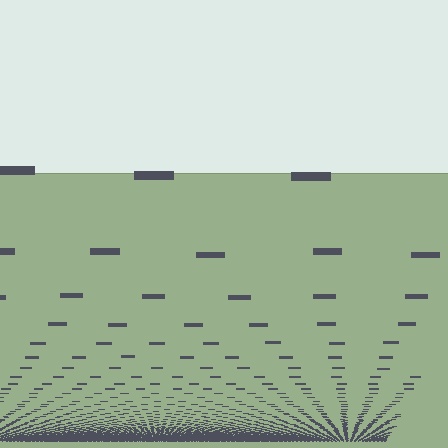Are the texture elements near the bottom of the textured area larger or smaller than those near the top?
Smaller. The gradient is inverted — elements near the bottom are smaller and denser.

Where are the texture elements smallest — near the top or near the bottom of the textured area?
Near the bottom.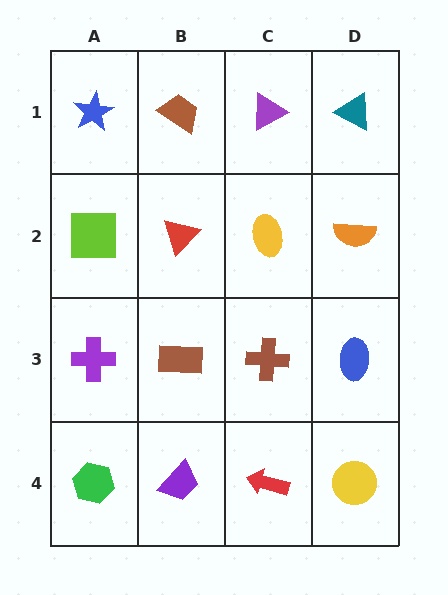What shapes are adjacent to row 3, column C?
A yellow ellipse (row 2, column C), a red arrow (row 4, column C), a brown rectangle (row 3, column B), a blue ellipse (row 3, column D).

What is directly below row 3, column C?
A red arrow.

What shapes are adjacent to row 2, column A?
A blue star (row 1, column A), a purple cross (row 3, column A), a red triangle (row 2, column B).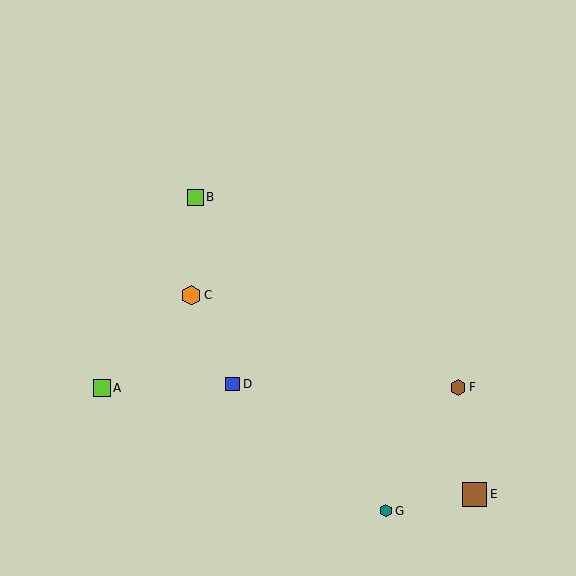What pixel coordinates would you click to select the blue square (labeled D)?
Click at (233, 384) to select the blue square D.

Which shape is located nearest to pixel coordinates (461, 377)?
The brown hexagon (labeled F) at (458, 387) is nearest to that location.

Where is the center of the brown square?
The center of the brown square is at (475, 494).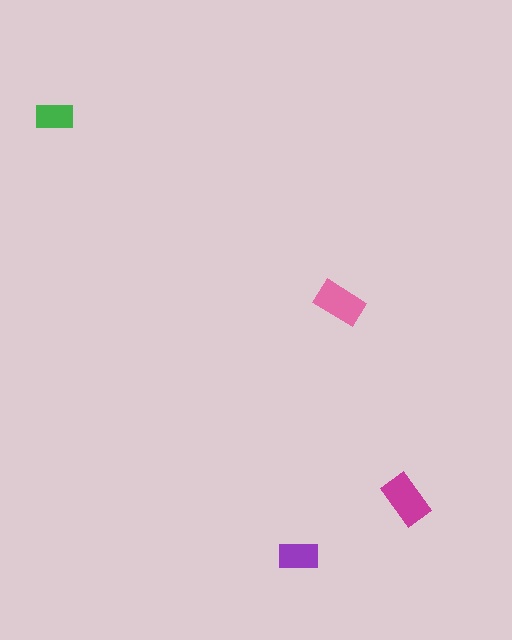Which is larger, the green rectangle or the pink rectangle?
The pink one.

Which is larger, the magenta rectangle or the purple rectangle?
The magenta one.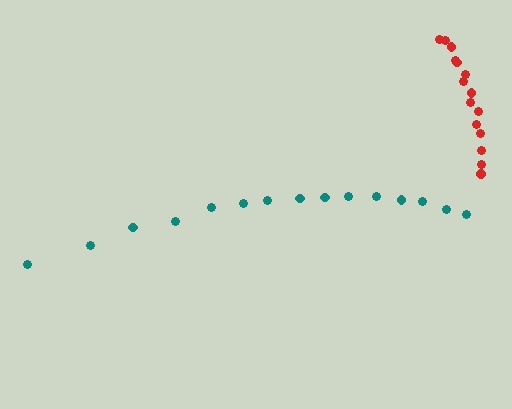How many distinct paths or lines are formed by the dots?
There are 2 distinct paths.